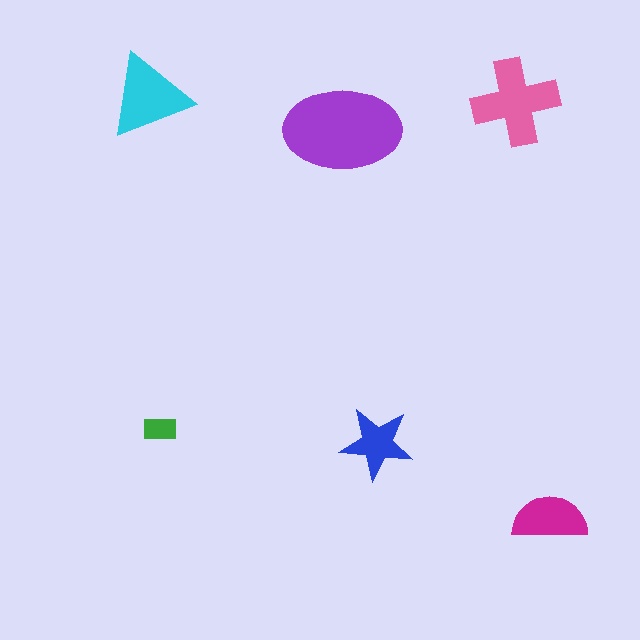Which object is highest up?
The cyan triangle is topmost.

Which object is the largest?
The purple ellipse.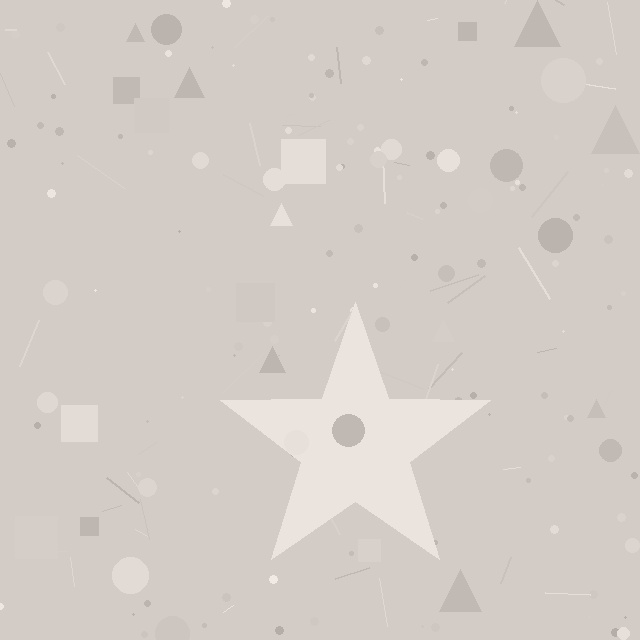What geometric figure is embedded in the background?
A star is embedded in the background.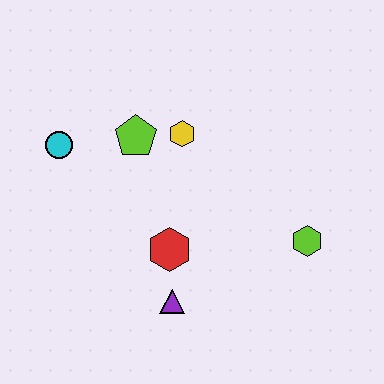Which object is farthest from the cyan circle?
The lime hexagon is farthest from the cyan circle.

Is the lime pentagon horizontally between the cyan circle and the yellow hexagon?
Yes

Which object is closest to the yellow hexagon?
The lime pentagon is closest to the yellow hexagon.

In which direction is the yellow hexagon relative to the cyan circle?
The yellow hexagon is to the right of the cyan circle.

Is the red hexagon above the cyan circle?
No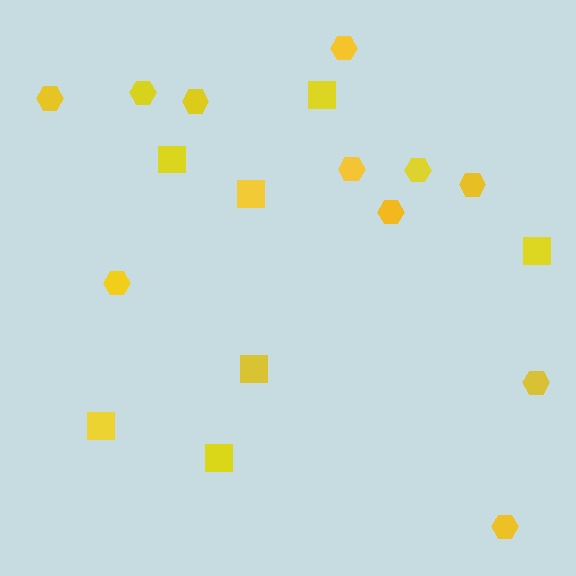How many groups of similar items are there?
There are 2 groups: one group of squares (7) and one group of hexagons (11).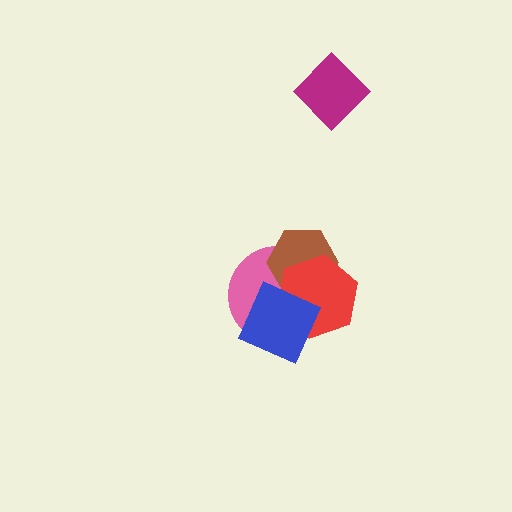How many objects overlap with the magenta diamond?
0 objects overlap with the magenta diamond.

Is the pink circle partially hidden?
Yes, it is partially covered by another shape.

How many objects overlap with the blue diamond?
3 objects overlap with the blue diamond.